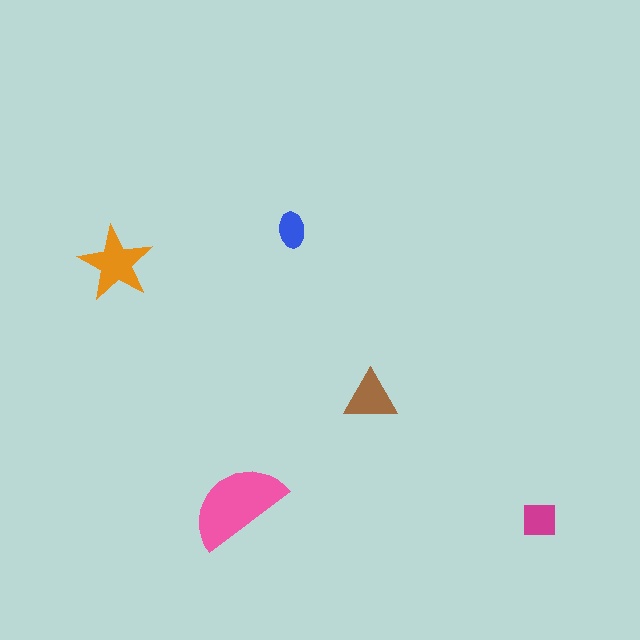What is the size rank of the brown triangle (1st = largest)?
3rd.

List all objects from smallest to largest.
The blue ellipse, the magenta square, the brown triangle, the orange star, the pink semicircle.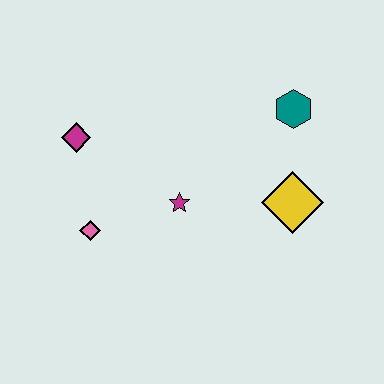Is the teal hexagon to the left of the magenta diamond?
No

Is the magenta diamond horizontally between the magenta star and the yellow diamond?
No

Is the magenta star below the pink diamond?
No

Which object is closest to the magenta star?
The pink diamond is closest to the magenta star.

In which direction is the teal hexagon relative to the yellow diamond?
The teal hexagon is above the yellow diamond.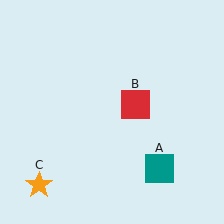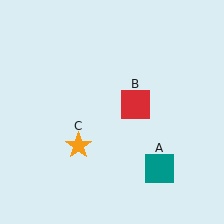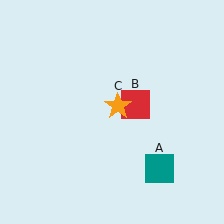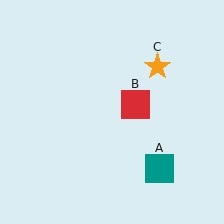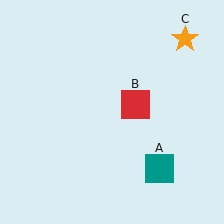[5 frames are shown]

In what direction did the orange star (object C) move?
The orange star (object C) moved up and to the right.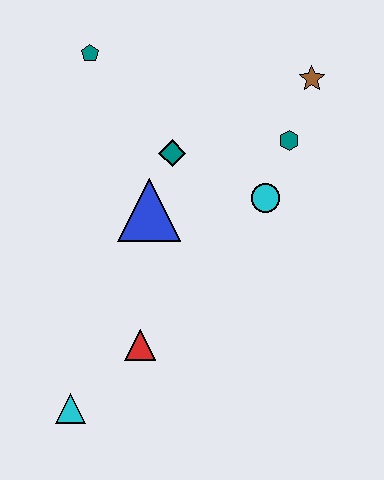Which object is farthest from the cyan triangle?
The brown star is farthest from the cyan triangle.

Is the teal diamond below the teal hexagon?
Yes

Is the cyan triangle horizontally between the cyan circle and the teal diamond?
No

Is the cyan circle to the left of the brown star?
Yes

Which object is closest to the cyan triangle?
The red triangle is closest to the cyan triangle.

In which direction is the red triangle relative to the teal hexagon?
The red triangle is below the teal hexagon.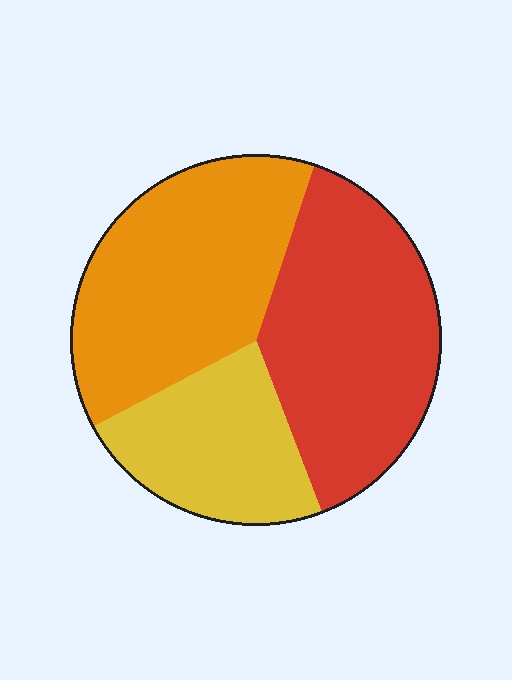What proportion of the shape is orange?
Orange takes up between a third and a half of the shape.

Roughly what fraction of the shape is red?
Red takes up between a third and a half of the shape.